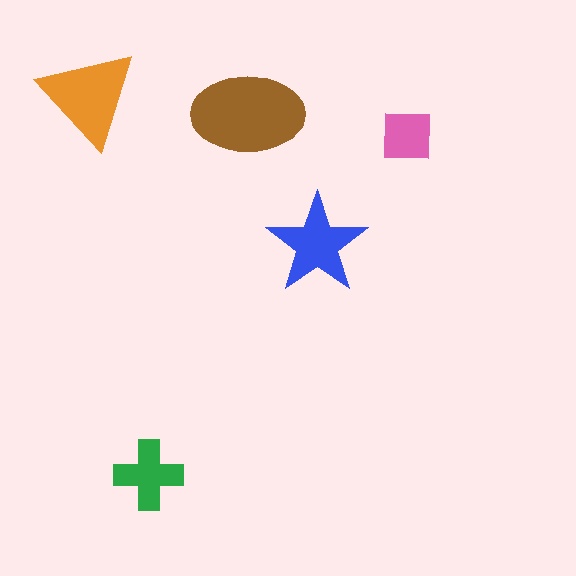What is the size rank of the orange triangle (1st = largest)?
2nd.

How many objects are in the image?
There are 5 objects in the image.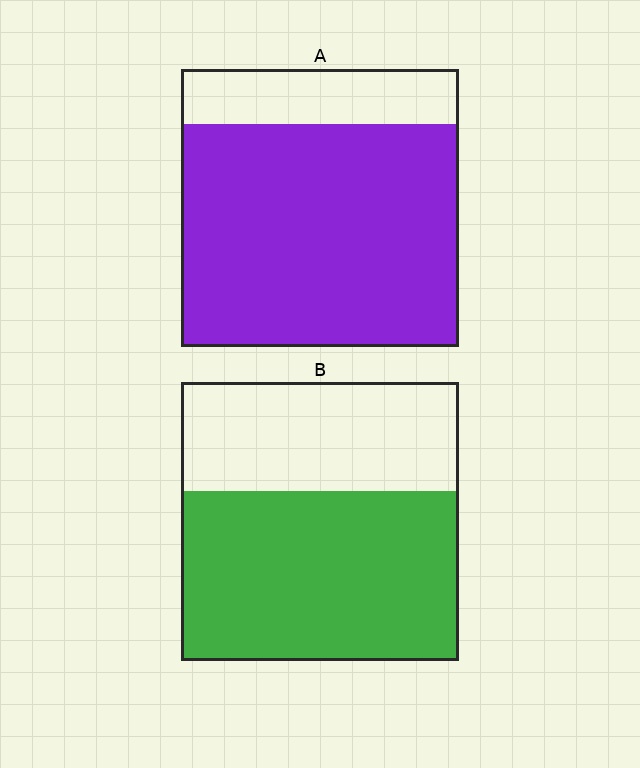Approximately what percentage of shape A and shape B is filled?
A is approximately 80% and B is approximately 60%.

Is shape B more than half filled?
Yes.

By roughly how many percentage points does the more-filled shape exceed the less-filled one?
By roughly 20 percentage points (A over B).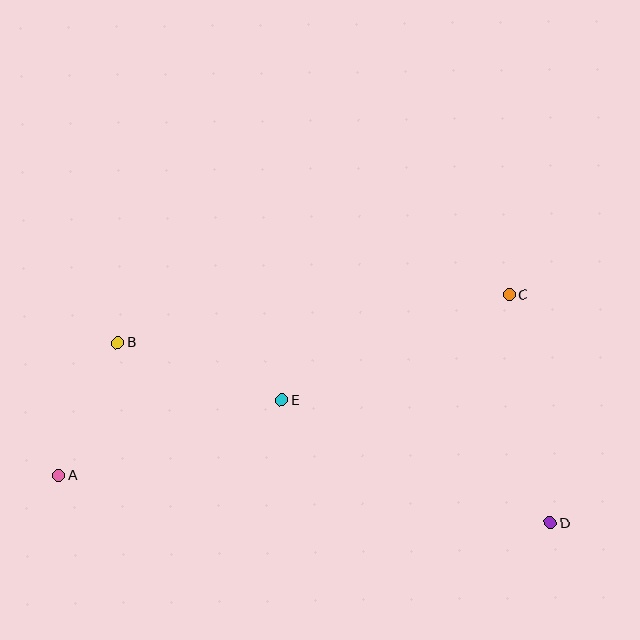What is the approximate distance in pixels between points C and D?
The distance between C and D is approximately 232 pixels.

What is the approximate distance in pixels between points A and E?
The distance between A and E is approximately 235 pixels.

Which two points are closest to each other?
Points A and B are closest to each other.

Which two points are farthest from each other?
Points A and D are farthest from each other.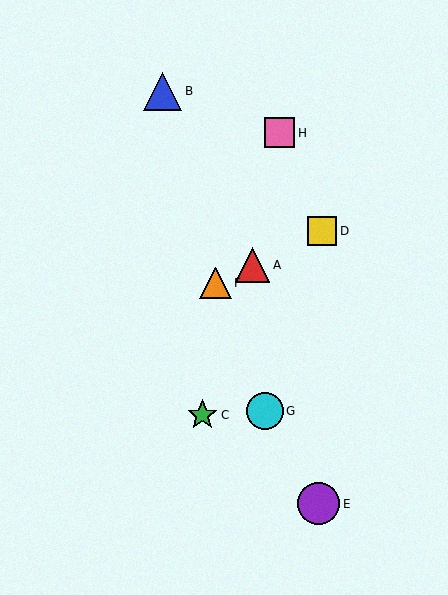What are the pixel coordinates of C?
Object C is at (202, 415).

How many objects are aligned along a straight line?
3 objects (A, D, F) are aligned along a straight line.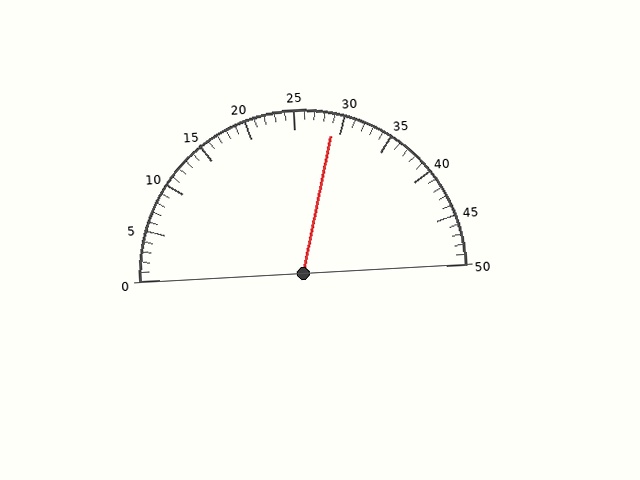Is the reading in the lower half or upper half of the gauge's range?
The reading is in the upper half of the range (0 to 50).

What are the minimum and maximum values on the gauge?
The gauge ranges from 0 to 50.